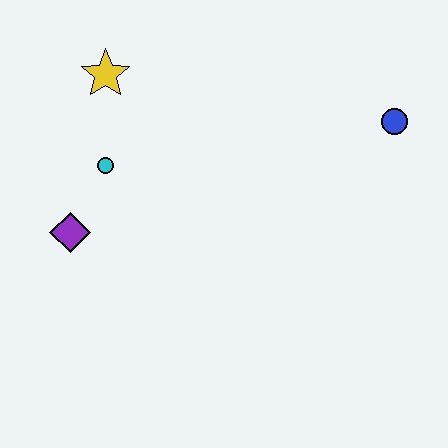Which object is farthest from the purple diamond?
The blue circle is farthest from the purple diamond.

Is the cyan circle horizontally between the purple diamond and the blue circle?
Yes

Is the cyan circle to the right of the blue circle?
No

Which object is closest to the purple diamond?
The cyan circle is closest to the purple diamond.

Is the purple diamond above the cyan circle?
No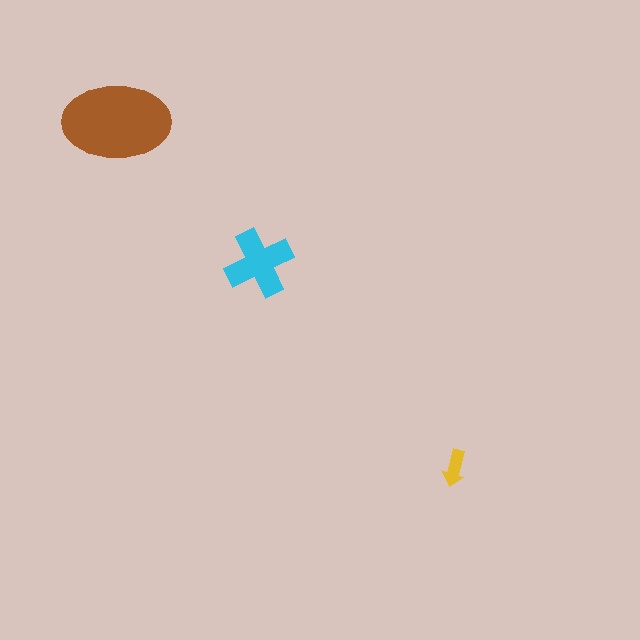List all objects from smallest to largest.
The yellow arrow, the cyan cross, the brown ellipse.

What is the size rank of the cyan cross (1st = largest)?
2nd.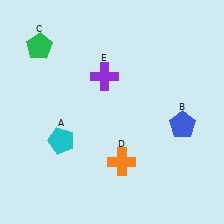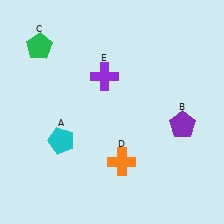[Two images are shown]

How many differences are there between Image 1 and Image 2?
There is 1 difference between the two images.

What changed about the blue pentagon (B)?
In Image 1, B is blue. In Image 2, it changed to purple.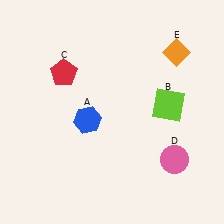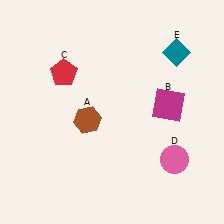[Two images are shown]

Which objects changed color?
A changed from blue to brown. B changed from lime to magenta. E changed from orange to teal.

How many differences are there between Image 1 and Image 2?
There are 3 differences between the two images.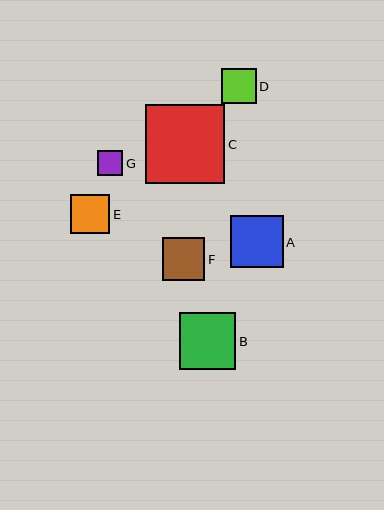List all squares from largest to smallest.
From largest to smallest: C, B, A, F, E, D, G.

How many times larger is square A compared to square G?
Square A is approximately 2.1 times the size of square G.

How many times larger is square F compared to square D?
Square F is approximately 1.2 times the size of square D.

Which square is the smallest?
Square G is the smallest with a size of approximately 25 pixels.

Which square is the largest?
Square C is the largest with a size of approximately 79 pixels.